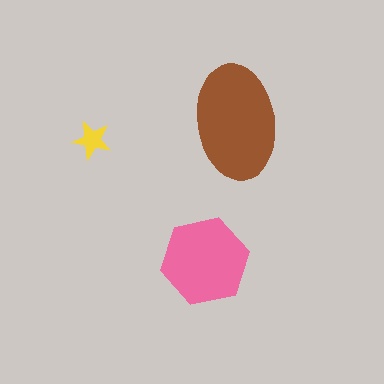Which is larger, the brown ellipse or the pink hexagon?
The brown ellipse.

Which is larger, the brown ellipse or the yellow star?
The brown ellipse.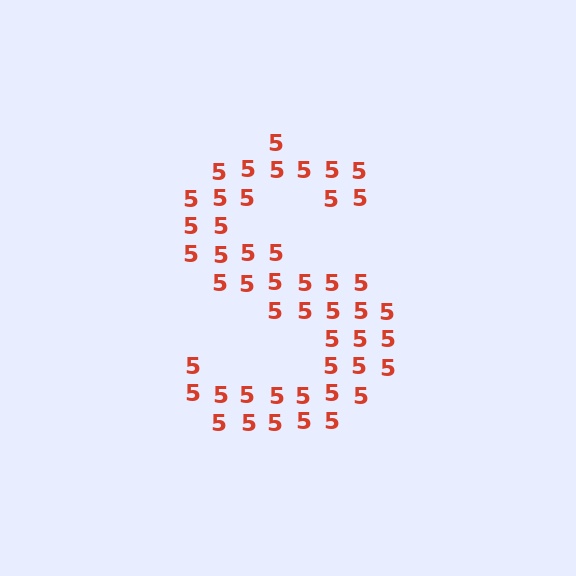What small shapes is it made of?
It is made of small digit 5's.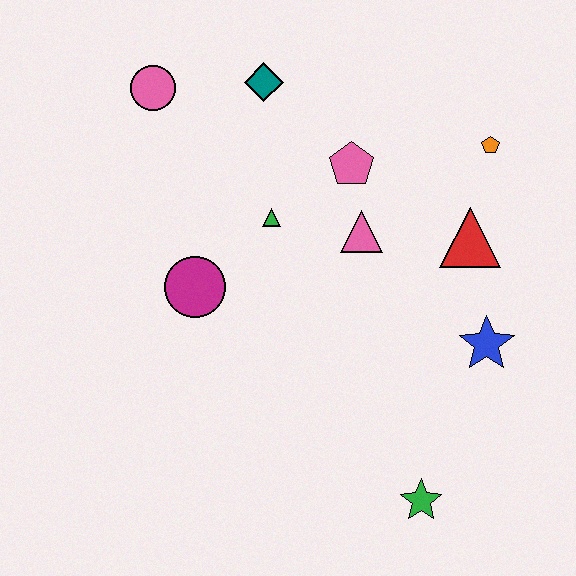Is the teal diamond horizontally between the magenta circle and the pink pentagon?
Yes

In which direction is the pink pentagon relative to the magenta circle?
The pink pentagon is to the right of the magenta circle.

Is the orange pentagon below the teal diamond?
Yes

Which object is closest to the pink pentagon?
The pink triangle is closest to the pink pentagon.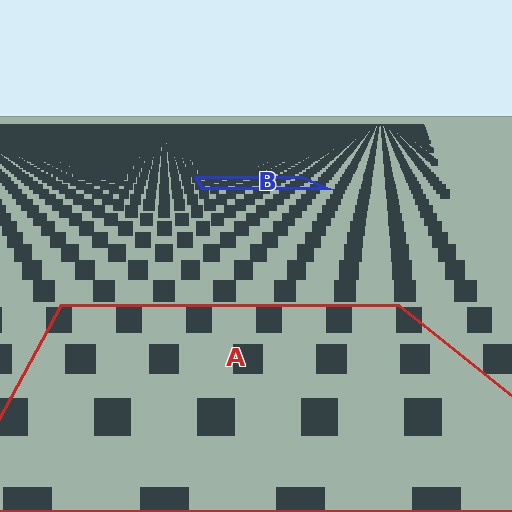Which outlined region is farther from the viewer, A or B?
Region B is farther from the viewer — the texture elements inside it appear smaller and more densely packed.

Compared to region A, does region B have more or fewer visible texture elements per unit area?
Region B has more texture elements per unit area — they are packed more densely because it is farther away.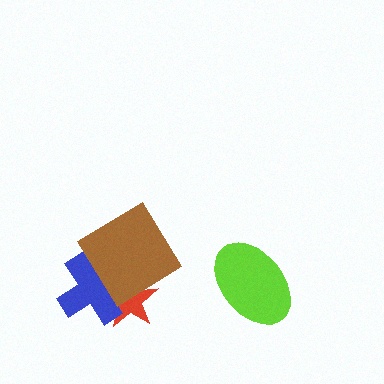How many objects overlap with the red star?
2 objects overlap with the red star.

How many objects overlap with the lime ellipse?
0 objects overlap with the lime ellipse.